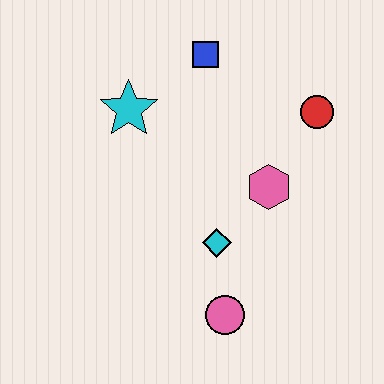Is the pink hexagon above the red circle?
No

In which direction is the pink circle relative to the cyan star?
The pink circle is below the cyan star.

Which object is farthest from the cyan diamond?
The blue square is farthest from the cyan diamond.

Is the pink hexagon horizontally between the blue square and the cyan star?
No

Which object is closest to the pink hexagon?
The cyan diamond is closest to the pink hexagon.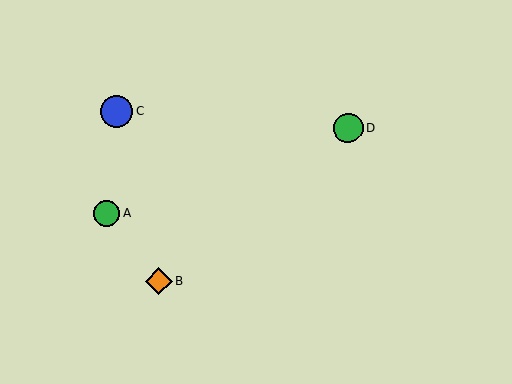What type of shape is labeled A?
Shape A is a green circle.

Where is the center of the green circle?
The center of the green circle is at (348, 128).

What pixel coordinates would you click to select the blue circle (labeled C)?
Click at (116, 111) to select the blue circle C.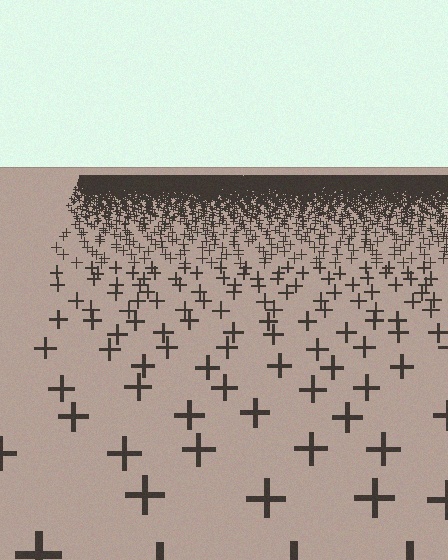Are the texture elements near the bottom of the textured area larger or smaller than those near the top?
Larger. Near the bottom, elements are closer to the viewer and appear at a bigger on-screen size.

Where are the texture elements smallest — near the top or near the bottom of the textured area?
Near the top.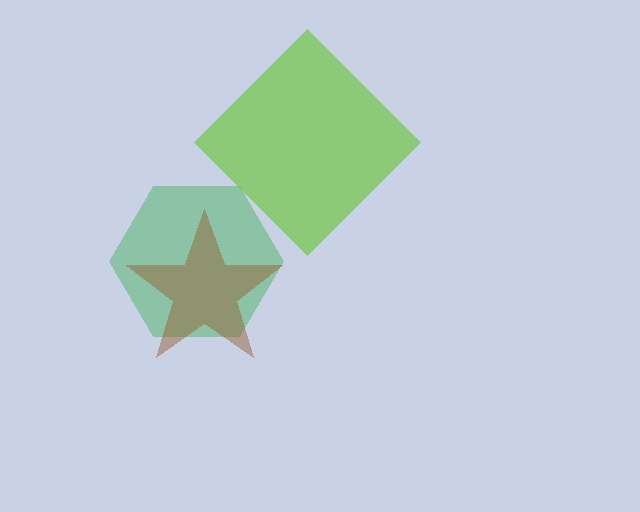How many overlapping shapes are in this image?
There are 3 overlapping shapes in the image.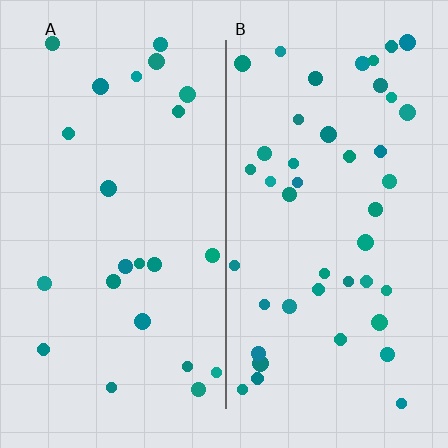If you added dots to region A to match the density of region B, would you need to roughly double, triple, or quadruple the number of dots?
Approximately double.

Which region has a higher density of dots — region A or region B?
B (the right).